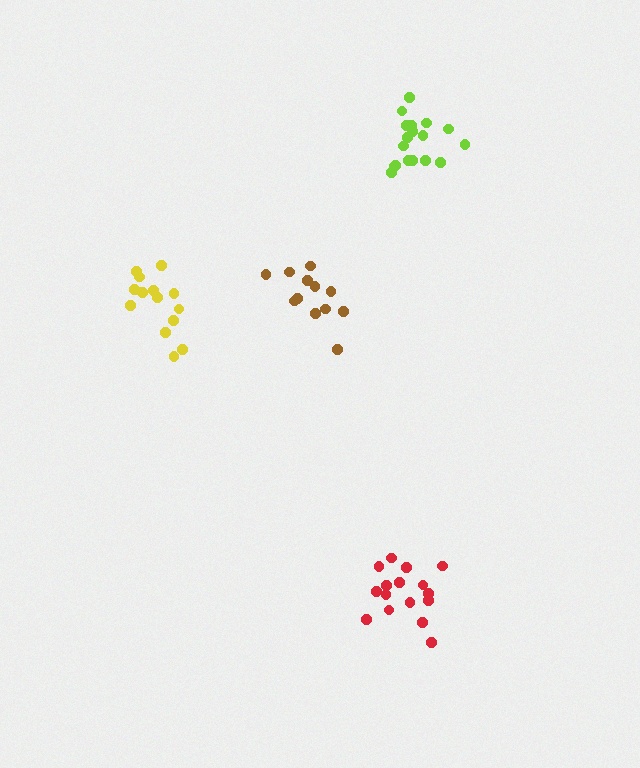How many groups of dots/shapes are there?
There are 4 groups.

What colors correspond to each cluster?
The clusters are colored: lime, brown, red, yellow.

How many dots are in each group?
Group 1: 18 dots, Group 2: 12 dots, Group 3: 16 dots, Group 4: 14 dots (60 total).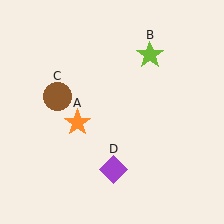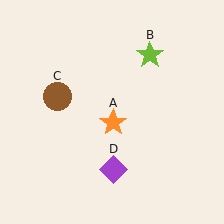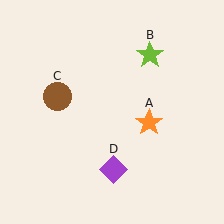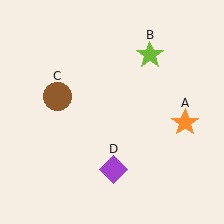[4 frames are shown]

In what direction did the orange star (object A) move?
The orange star (object A) moved right.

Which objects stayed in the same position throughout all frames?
Lime star (object B) and brown circle (object C) and purple diamond (object D) remained stationary.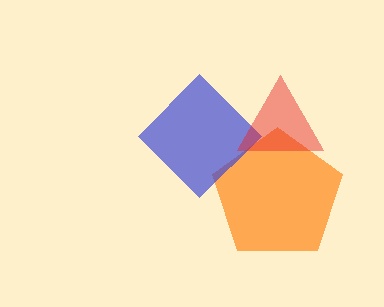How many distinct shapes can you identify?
There are 3 distinct shapes: an orange pentagon, a blue diamond, a red triangle.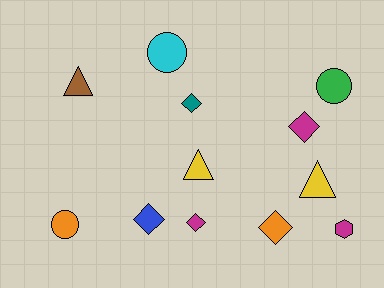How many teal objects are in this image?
There is 1 teal object.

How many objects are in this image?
There are 12 objects.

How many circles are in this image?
There are 3 circles.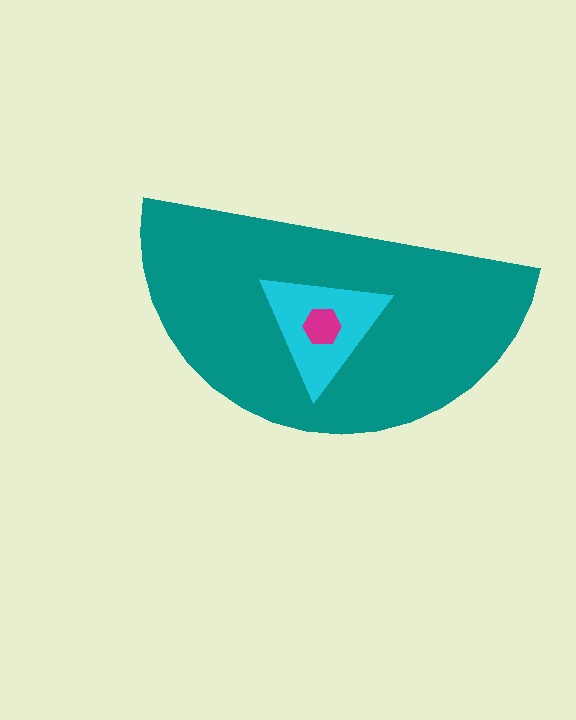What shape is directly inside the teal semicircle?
The cyan triangle.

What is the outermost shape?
The teal semicircle.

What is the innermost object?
The magenta hexagon.